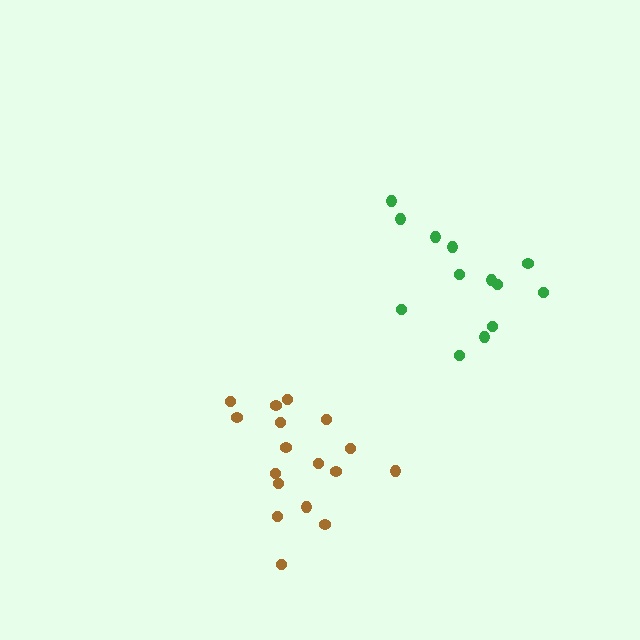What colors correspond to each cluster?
The clusters are colored: brown, green.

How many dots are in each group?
Group 1: 17 dots, Group 2: 13 dots (30 total).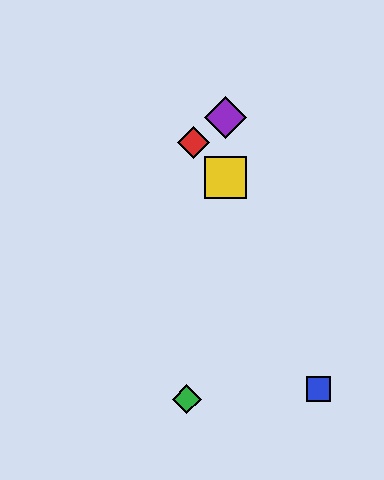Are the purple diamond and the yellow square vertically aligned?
Yes, both are at x≈225.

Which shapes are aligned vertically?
The yellow square, the purple diamond are aligned vertically.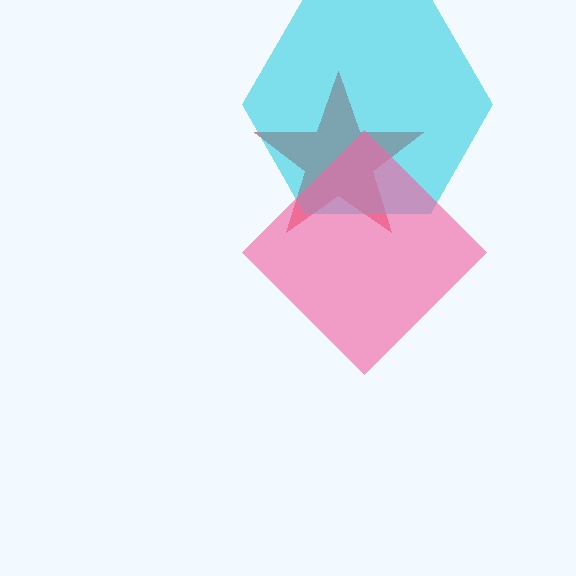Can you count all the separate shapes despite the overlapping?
Yes, there are 3 separate shapes.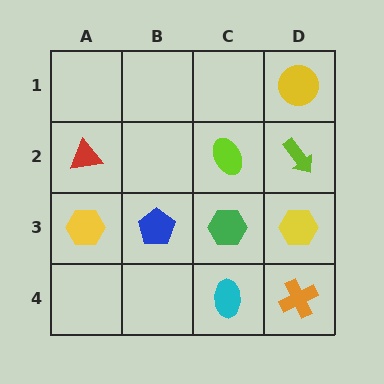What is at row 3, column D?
A yellow hexagon.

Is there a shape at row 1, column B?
No, that cell is empty.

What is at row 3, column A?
A yellow hexagon.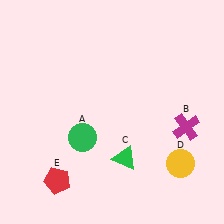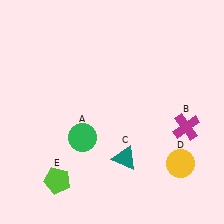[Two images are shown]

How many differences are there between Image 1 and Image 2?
There are 2 differences between the two images.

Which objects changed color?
C changed from green to teal. E changed from red to lime.